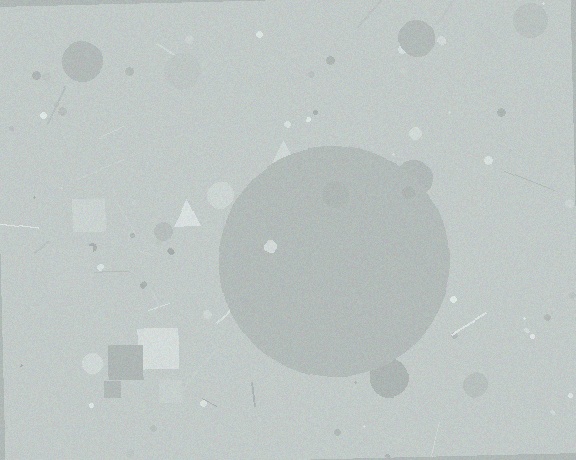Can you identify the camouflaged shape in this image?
The camouflaged shape is a circle.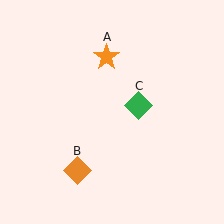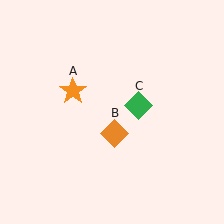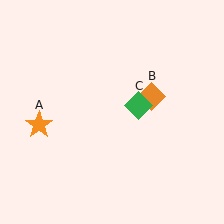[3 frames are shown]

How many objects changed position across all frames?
2 objects changed position: orange star (object A), orange diamond (object B).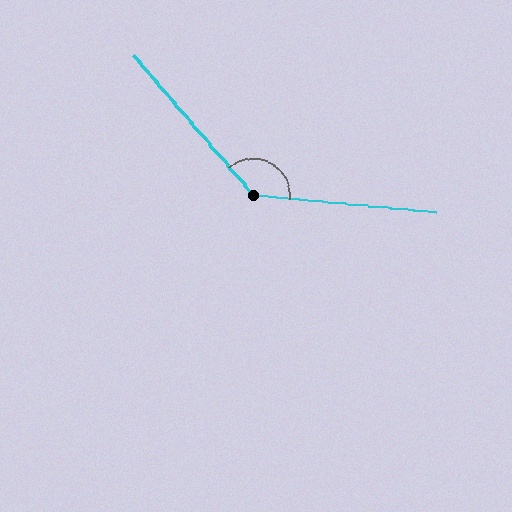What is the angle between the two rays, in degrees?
Approximately 136 degrees.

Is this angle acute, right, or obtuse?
It is obtuse.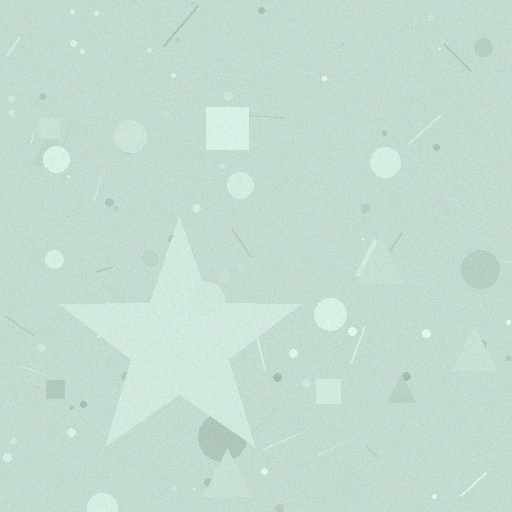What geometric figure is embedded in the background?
A star is embedded in the background.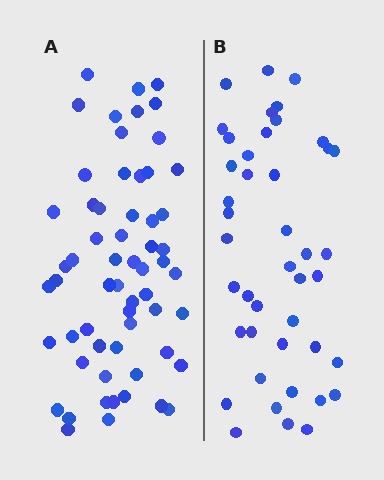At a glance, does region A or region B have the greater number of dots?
Region A (the left region) has more dots.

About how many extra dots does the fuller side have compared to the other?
Region A has approximately 15 more dots than region B.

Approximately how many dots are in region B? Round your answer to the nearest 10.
About 40 dots. (The exact count is 43, which rounds to 40.)